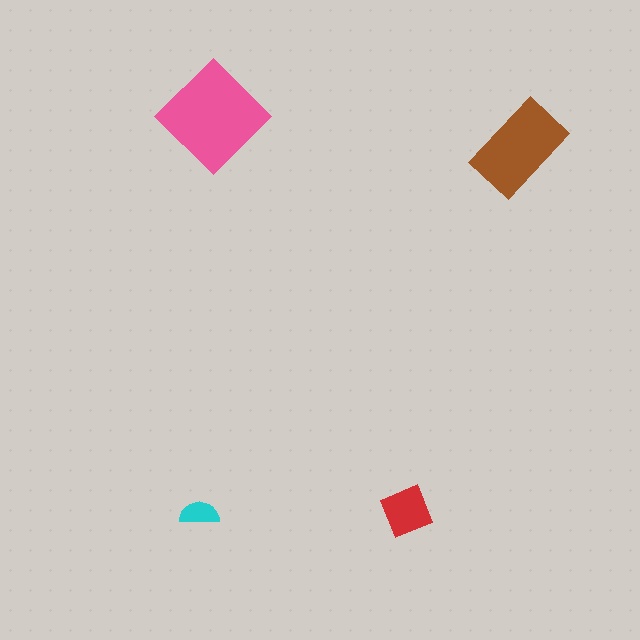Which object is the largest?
The pink diamond.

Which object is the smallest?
The cyan semicircle.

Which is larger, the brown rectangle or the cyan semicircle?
The brown rectangle.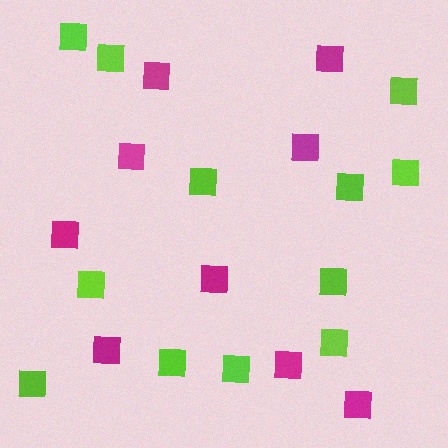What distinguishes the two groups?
There are 2 groups: one group of magenta squares (9) and one group of lime squares (12).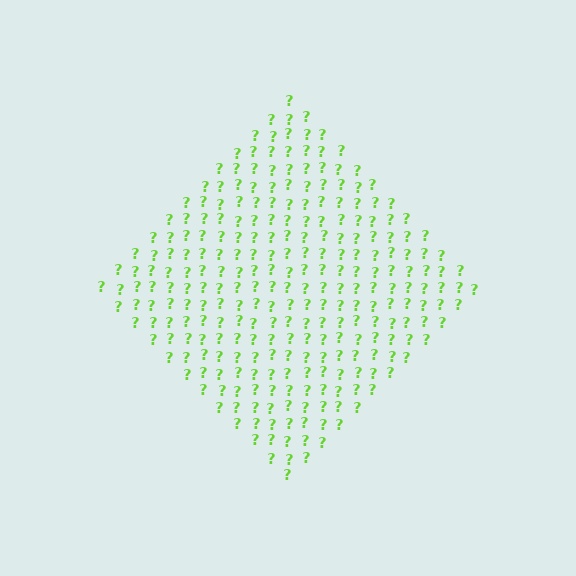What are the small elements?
The small elements are question marks.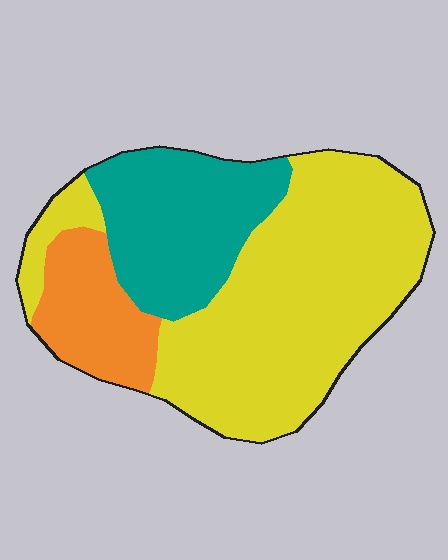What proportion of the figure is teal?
Teal takes up about one quarter (1/4) of the figure.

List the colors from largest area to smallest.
From largest to smallest: yellow, teal, orange.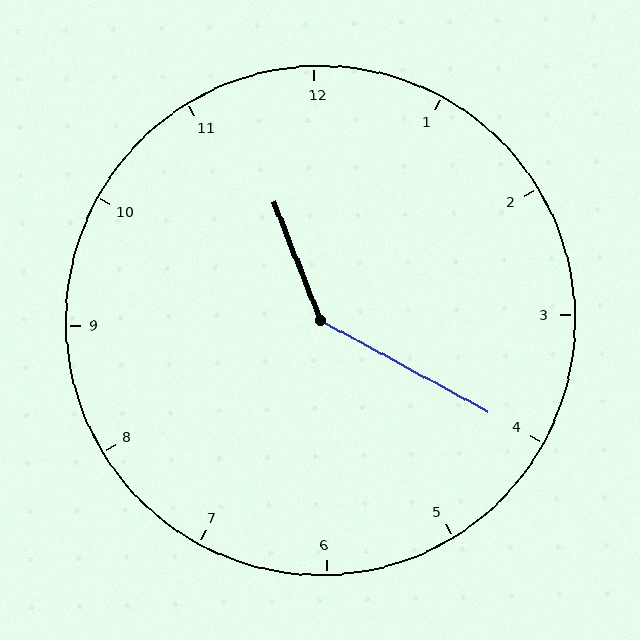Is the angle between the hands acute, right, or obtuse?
It is obtuse.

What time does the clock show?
11:20.